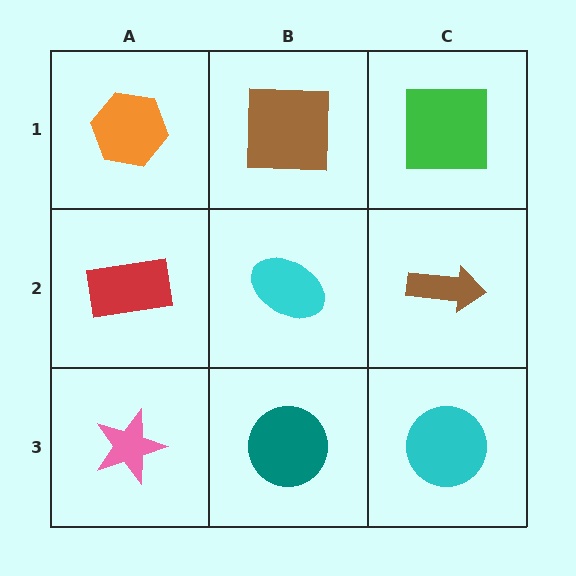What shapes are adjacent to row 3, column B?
A cyan ellipse (row 2, column B), a pink star (row 3, column A), a cyan circle (row 3, column C).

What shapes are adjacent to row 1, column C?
A brown arrow (row 2, column C), a brown square (row 1, column B).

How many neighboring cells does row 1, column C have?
2.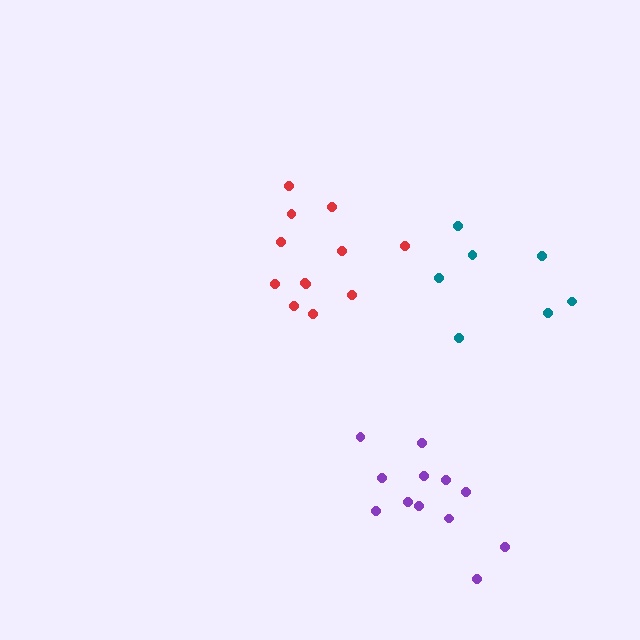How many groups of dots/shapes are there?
There are 3 groups.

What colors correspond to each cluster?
The clusters are colored: teal, red, purple.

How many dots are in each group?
Group 1: 7 dots, Group 2: 12 dots, Group 3: 12 dots (31 total).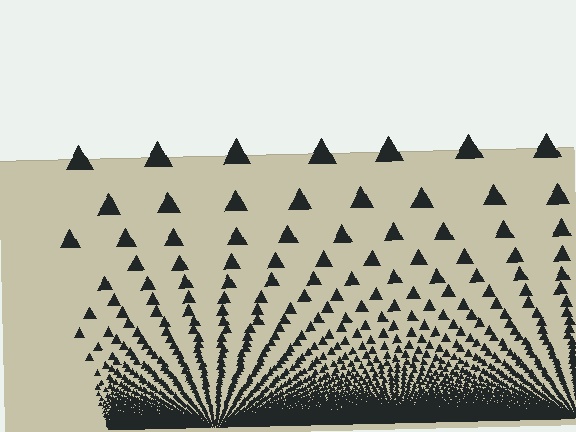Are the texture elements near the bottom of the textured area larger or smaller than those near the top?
Smaller. The gradient is inverted — elements near the bottom are smaller and denser.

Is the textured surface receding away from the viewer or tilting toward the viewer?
The surface appears to tilt toward the viewer. Texture elements get larger and sparser toward the top.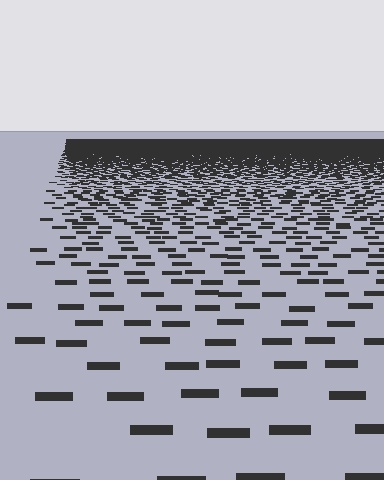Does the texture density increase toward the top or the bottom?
Density increases toward the top.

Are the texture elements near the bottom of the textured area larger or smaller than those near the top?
Larger. Near the bottom, elements are closer to the viewer and appear at a bigger on-screen size.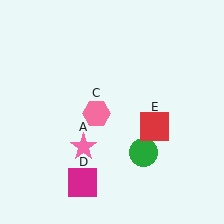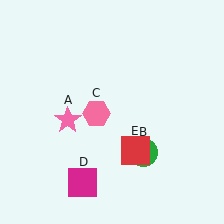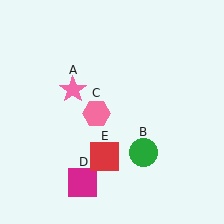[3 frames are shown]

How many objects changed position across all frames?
2 objects changed position: pink star (object A), red square (object E).